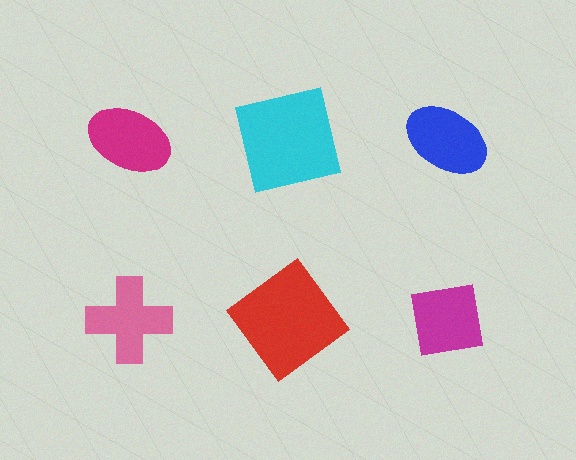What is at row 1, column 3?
A blue ellipse.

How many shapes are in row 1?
3 shapes.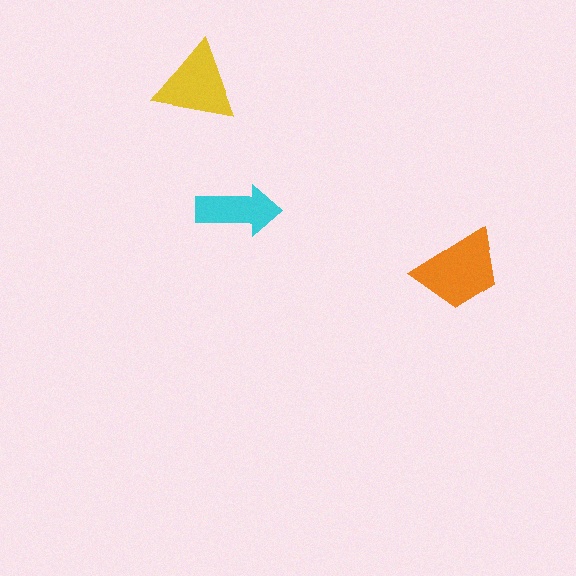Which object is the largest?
The orange trapezoid.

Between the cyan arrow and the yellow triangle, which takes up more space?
The yellow triangle.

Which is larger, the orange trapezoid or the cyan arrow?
The orange trapezoid.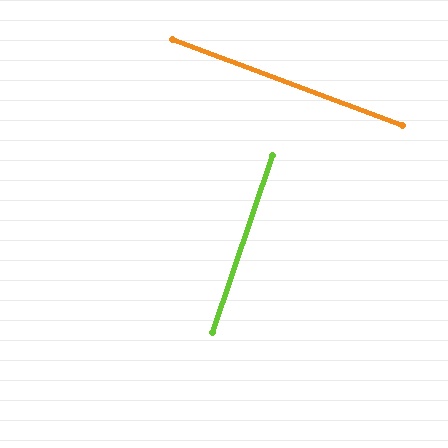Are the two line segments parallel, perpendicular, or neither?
Perpendicular — they meet at approximately 88°.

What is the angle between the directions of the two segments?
Approximately 88 degrees.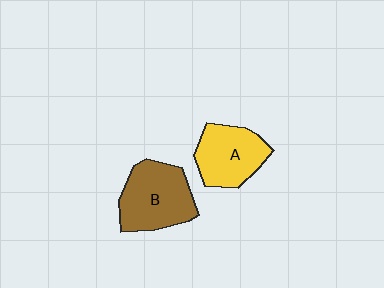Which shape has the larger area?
Shape B (brown).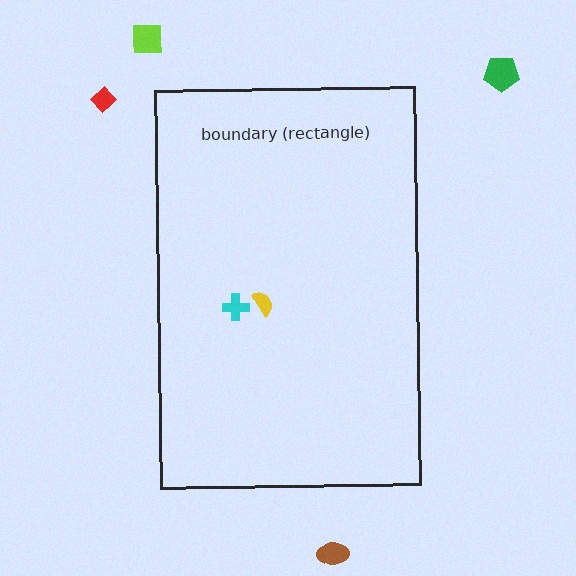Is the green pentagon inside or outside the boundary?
Outside.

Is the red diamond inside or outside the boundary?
Outside.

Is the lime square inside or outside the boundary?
Outside.